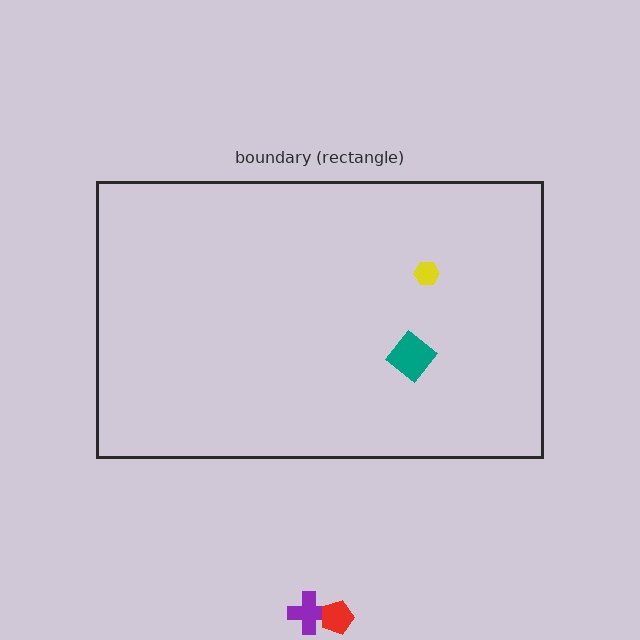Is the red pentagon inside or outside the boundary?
Outside.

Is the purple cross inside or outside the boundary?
Outside.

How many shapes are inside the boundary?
2 inside, 2 outside.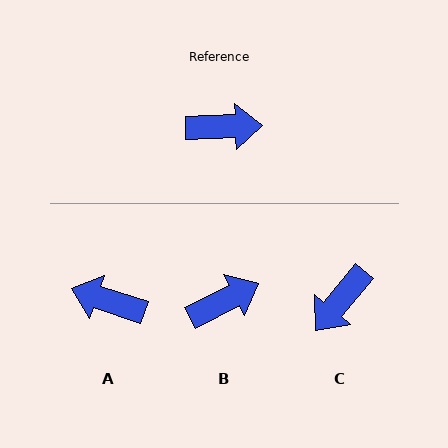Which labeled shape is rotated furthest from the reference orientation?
A, about 160 degrees away.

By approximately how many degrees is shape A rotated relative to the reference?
Approximately 160 degrees counter-clockwise.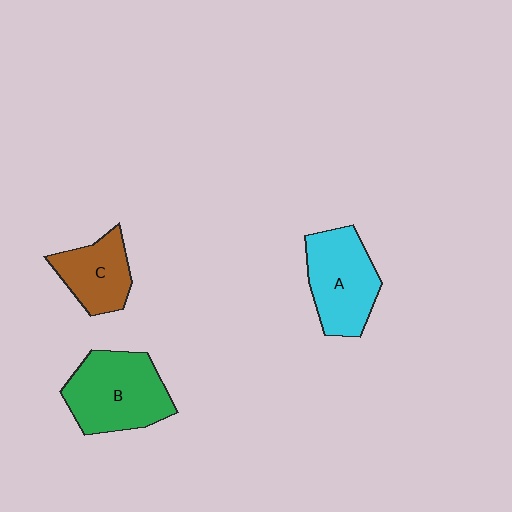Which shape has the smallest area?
Shape C (brown).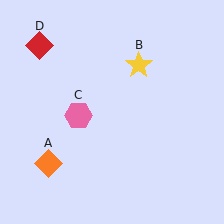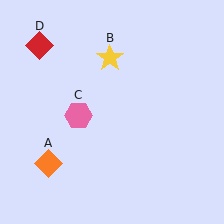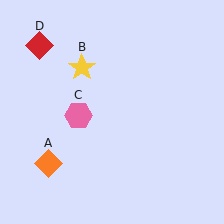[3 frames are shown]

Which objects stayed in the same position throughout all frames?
Orange diamond (object A) and pink hexagon (object C) and red diamond (object D) remained stationary.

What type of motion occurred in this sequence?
The yellow star (object B) rotated counterclockwise around the center of the scene.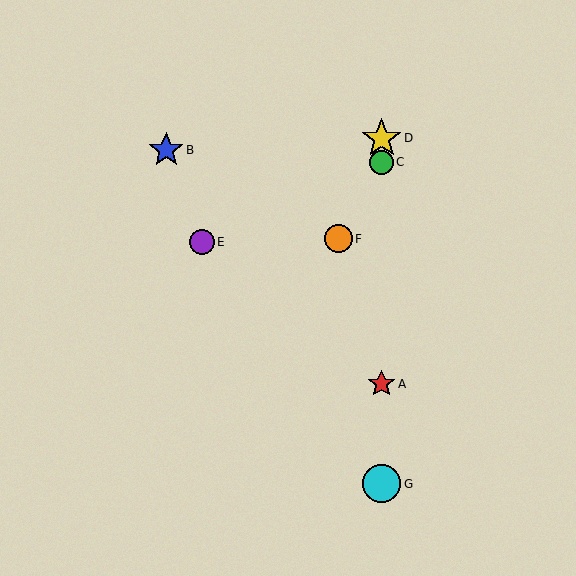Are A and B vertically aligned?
No, A is at x≈382 and B is at x≈166.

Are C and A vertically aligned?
Yes, both are at x≈382.